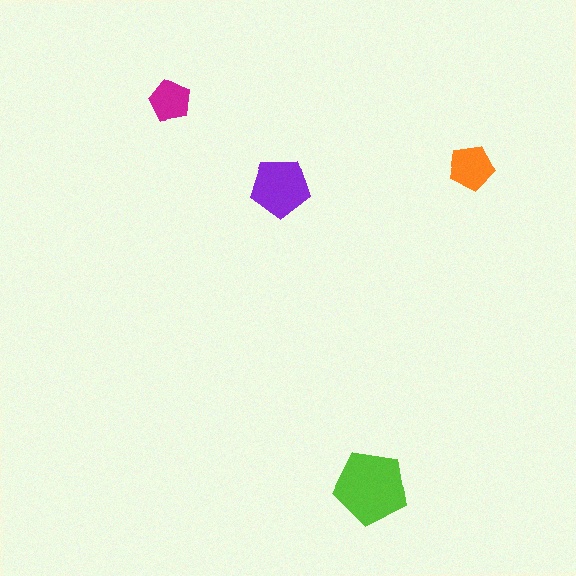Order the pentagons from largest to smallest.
the lime one, the purple one, the orange one, the magenta one.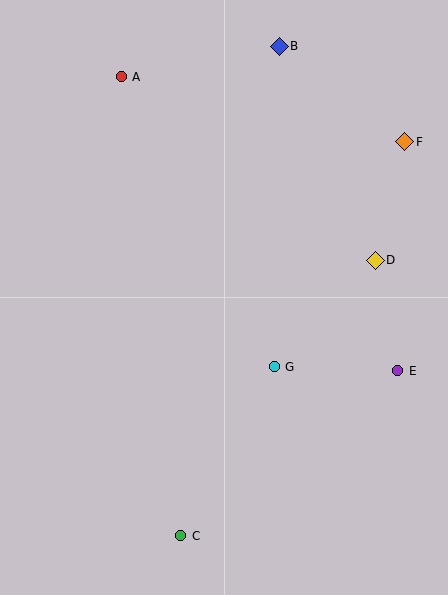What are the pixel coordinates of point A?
Point A is at (121, 77).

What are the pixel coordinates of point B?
Point B is at (279, 46).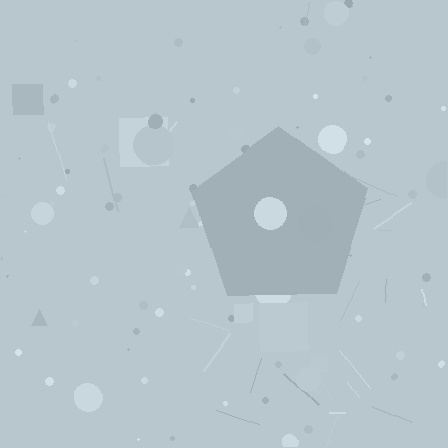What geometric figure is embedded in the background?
A pentagon is embedded in the background.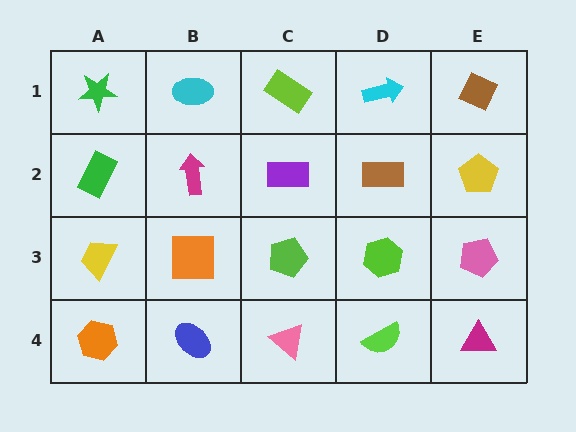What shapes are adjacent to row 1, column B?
A magenta arrow (row 2, column B), a green star (row 1, column A), a lime rectangle (row 1, column C).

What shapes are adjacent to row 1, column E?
A yellow pentagon (row 2, column E), a cyan arrow (row 1, column D).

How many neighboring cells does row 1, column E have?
2.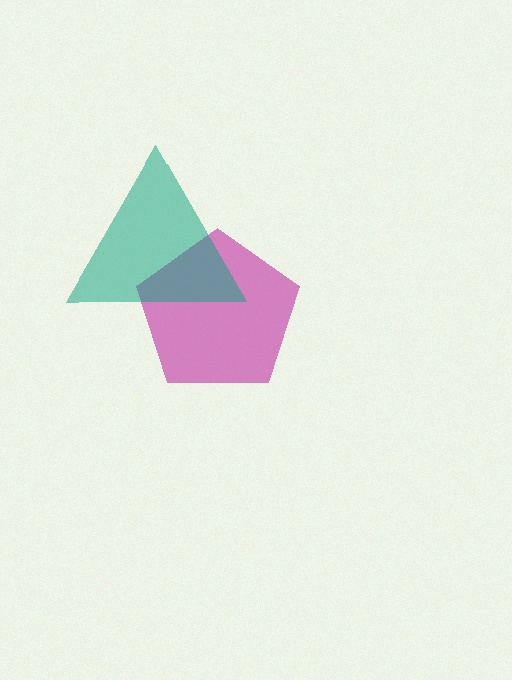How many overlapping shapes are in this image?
There are 2 overlapping shapes in the image.